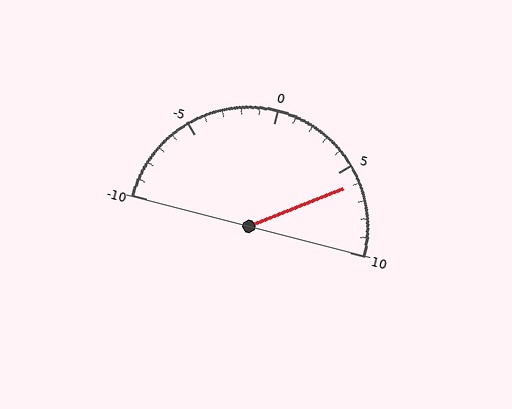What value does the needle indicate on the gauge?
The needle indicates approximately 6.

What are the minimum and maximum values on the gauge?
The gauge ranges from -10 to 10.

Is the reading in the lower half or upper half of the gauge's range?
The reading is in the upper half of the range (-10 to 10).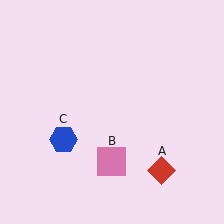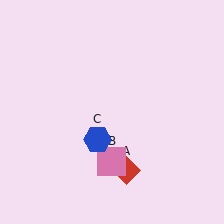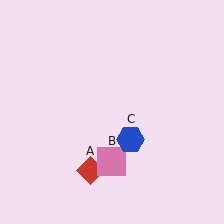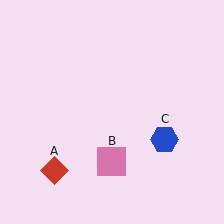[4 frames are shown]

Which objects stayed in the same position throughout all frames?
Pink square (object B) remained stationary.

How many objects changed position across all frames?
2 objects changed position: red diamond (object A), blue hexagon (object C).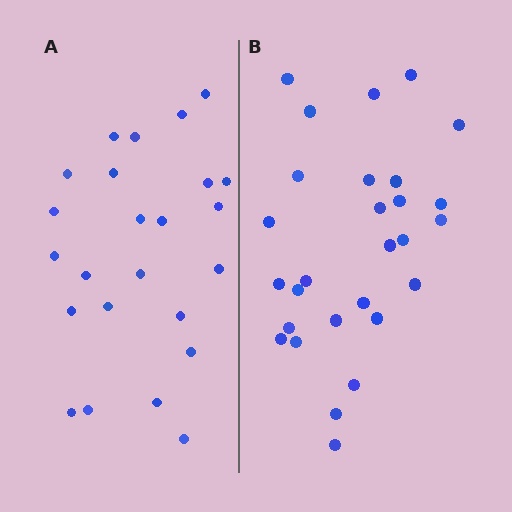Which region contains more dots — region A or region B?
Region B (the right region) has more dots.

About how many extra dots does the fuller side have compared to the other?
Region B has about 4 more dots than region A.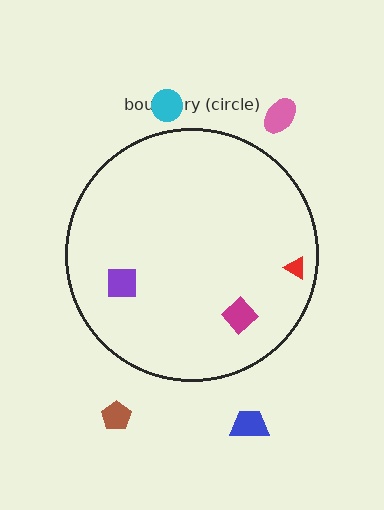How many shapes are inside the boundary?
3 inside, 4 outside.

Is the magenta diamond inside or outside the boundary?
Inside.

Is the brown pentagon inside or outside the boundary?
Outside.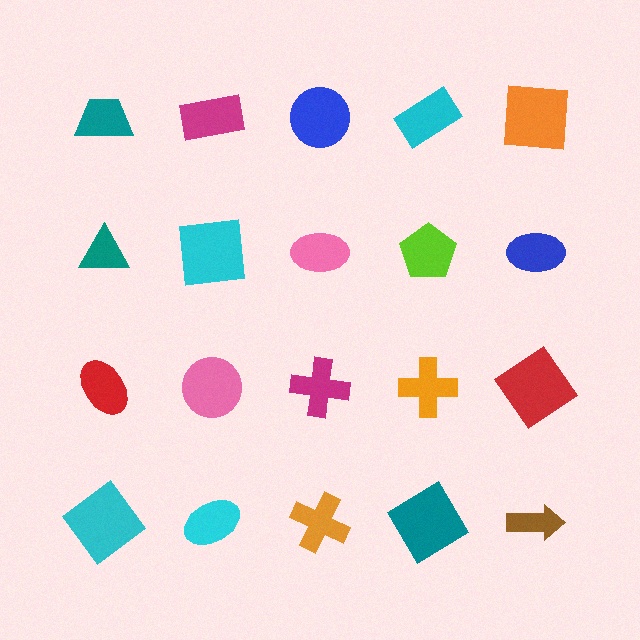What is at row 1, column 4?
A cyan rectangle.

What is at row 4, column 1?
A cyan diamond.